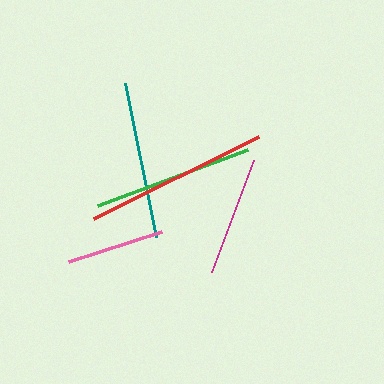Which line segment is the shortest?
The pink line is the shortest at approximately 98 pixels.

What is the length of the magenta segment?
The magenta segment is approximately 120 pixels long.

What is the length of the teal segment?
The teal segment is approximately 157 pixels long.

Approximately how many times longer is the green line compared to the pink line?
The green line is approximately 1.6 times the length of the pink line.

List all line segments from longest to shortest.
From longest to shortest: red, green, teal, magenta, pink.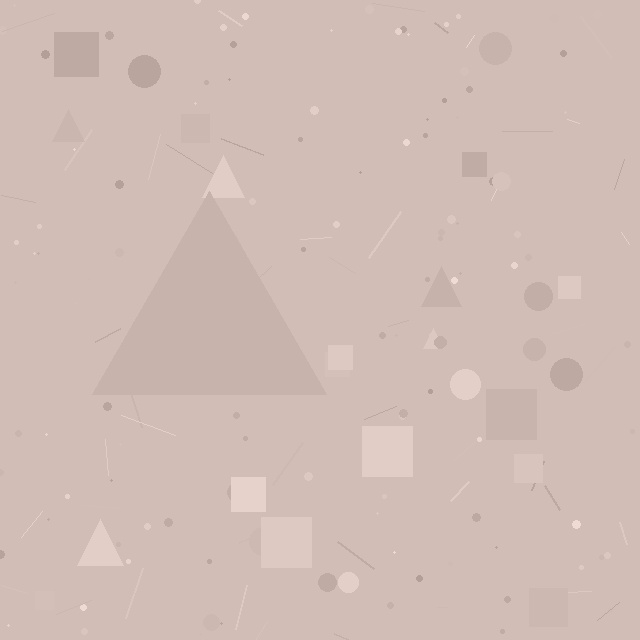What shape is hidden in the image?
A triangle is hidden in the image.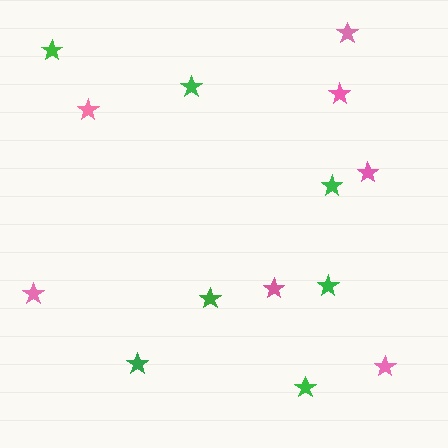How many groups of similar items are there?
There are 2 groups: one group of green stars (7) and one group of pink stars (7).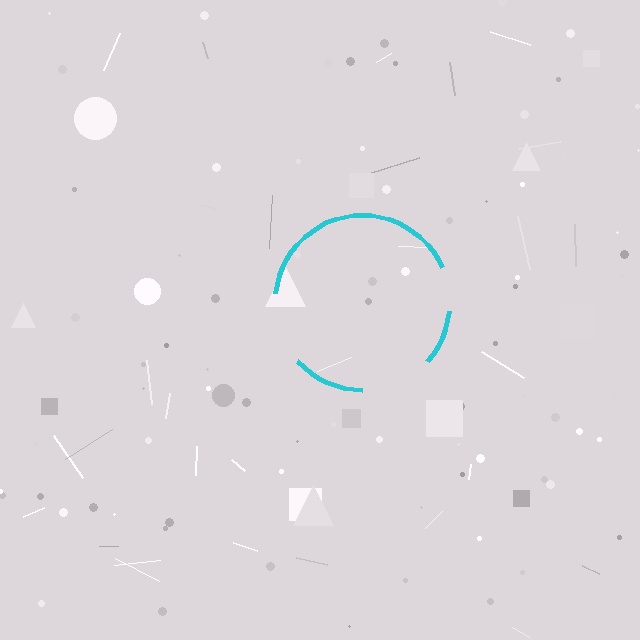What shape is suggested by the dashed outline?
The dashed outline suggests a circle.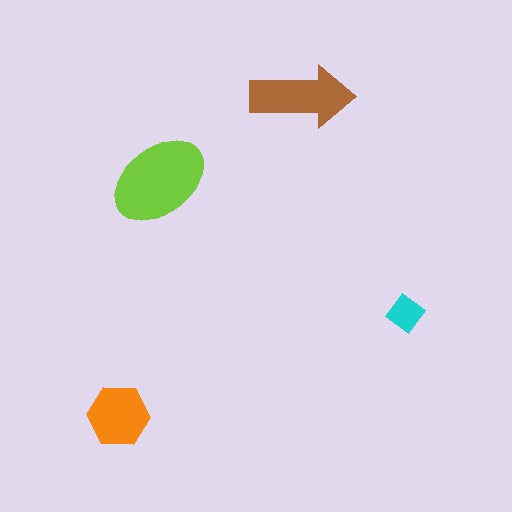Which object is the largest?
The lime ellipse.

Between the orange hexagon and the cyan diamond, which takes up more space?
The orange hexagon.